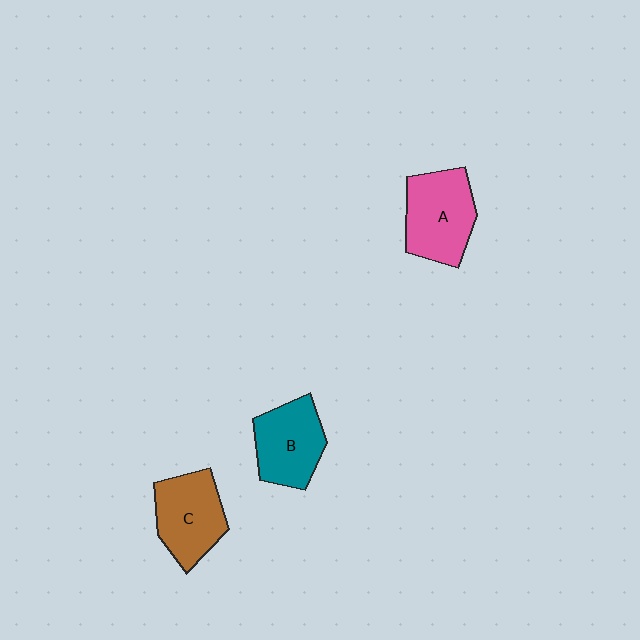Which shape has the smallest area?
Shape B (teal).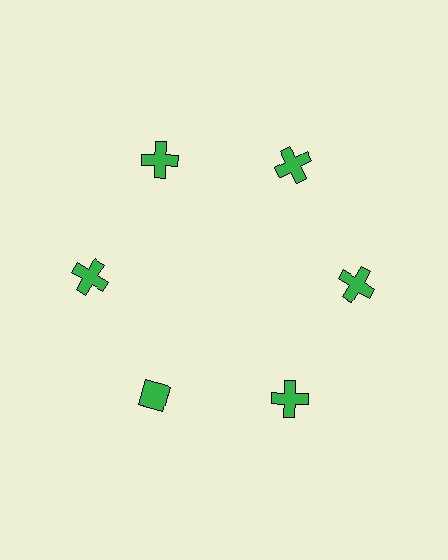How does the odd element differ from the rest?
It has a different shape: diamond instead of cross.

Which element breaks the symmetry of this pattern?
The green diamond at roughly the 7 o'clock position breaks the symmetry. All other shapes are green crosses.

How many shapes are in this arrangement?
There are 6 shapes arranged in a ring pattern.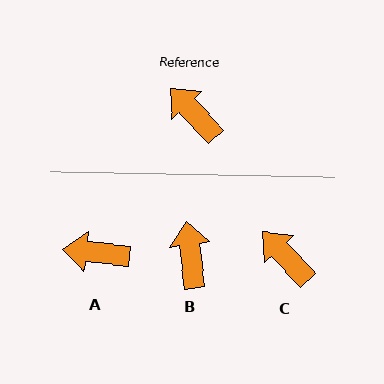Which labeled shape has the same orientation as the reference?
C.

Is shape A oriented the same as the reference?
No, it is off by about 41 degrees.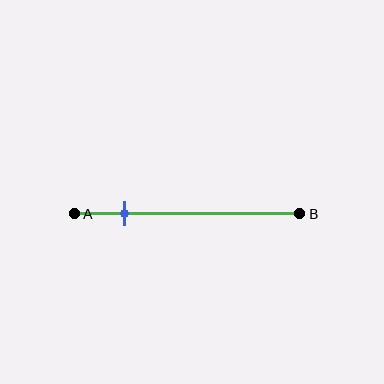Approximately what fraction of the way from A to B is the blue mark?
The blue mark is approximately 20% of the way from A to B.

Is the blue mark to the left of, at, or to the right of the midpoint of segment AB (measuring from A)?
The blue mark is to the left of the midpoint of segment AB.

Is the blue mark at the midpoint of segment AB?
No, the mark is at about 20% from A, not at the 50% midpoint.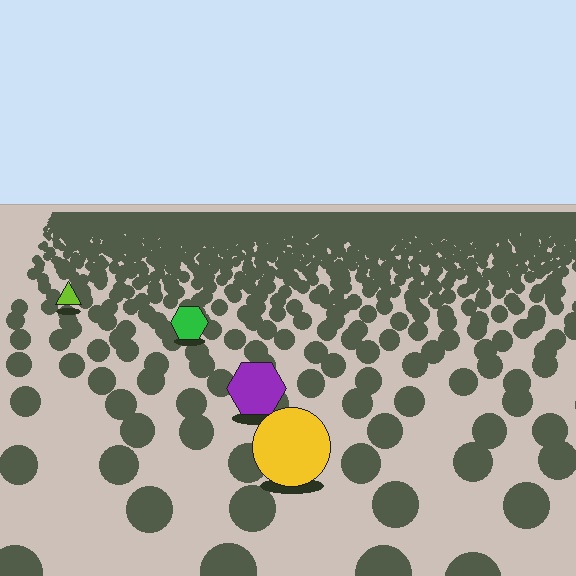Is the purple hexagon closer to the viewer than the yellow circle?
No. The yellow circle is closer — you can tell from the texture gradient: the ground texture is coarser near it.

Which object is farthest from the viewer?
The lime triangle is farthest from the viewer. It appears smaller and the ground texture around it is denser.